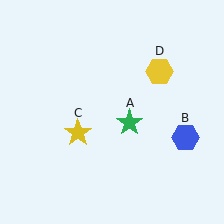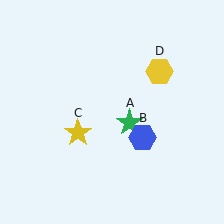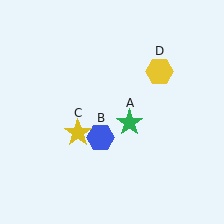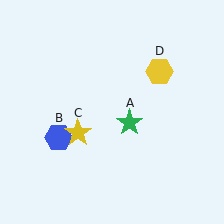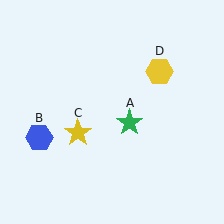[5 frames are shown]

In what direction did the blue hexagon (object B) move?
The blue hexagon (object B) moved left.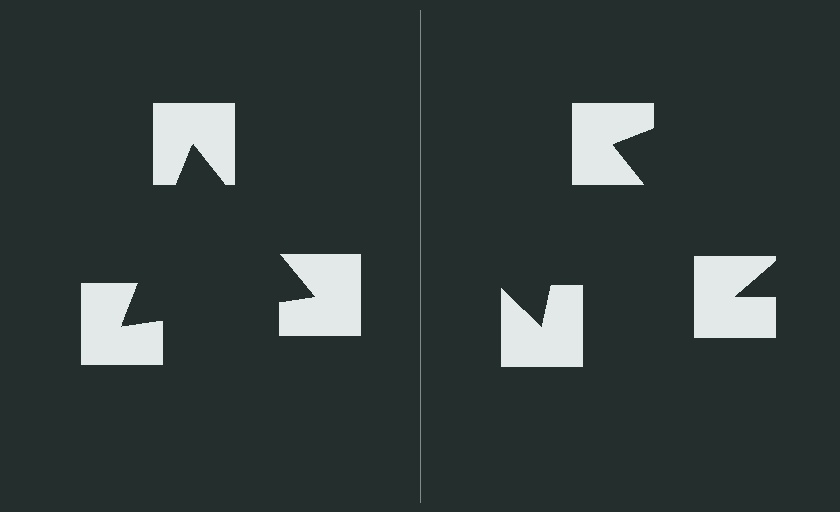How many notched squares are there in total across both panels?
6 — 3 on each side.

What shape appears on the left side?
An illusory triangle.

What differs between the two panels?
The notched squares are positioned identically on both sides; only the wedge orientations differ. On the left they align to a triangle; on the right they are misaligned.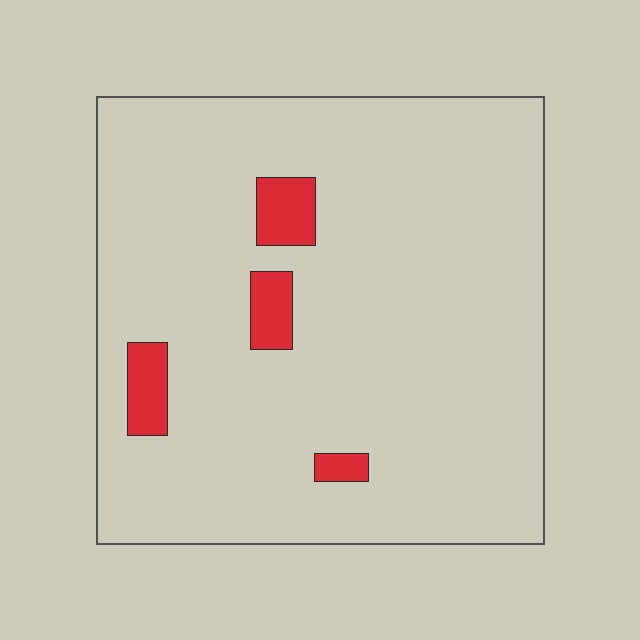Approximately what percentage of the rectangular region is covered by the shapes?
Approximately 5%.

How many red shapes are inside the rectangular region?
4.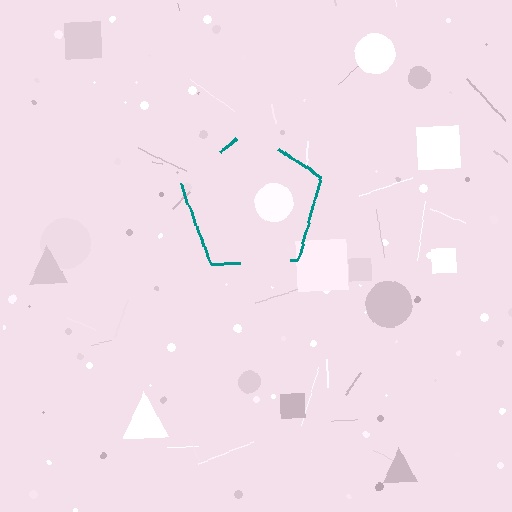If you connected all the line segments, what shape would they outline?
They would outline a pentagon.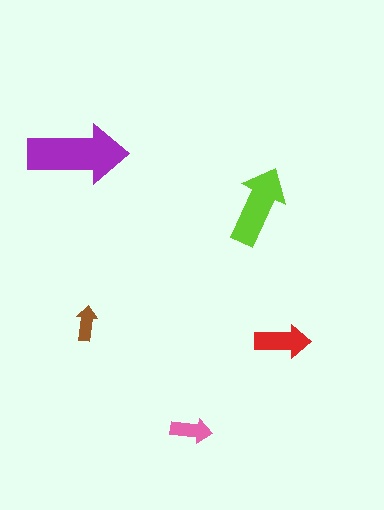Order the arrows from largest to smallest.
the purple one, the lime one, the red one, the pink one, the brown one.